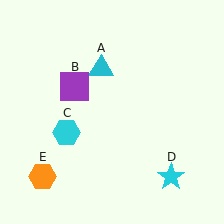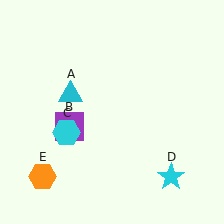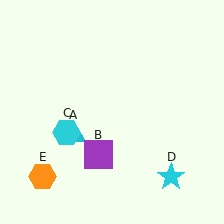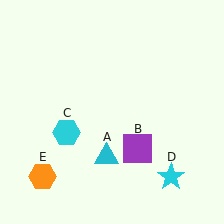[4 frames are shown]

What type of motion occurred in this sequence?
The cyan triangle (object A), purple square (object B) rotated counterclockwise around the center of the scene.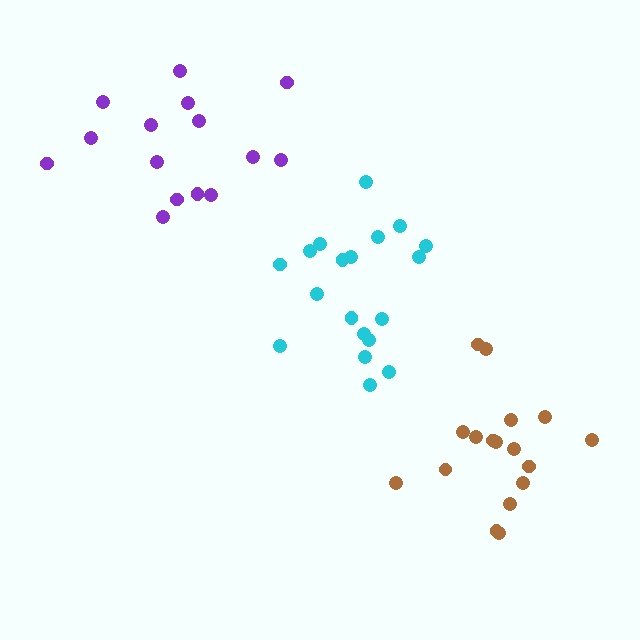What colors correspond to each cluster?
The clusters are colored: brown, cyan, purple.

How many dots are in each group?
Group 1: 17 dots, Group 2: 19 dots, Group 3: 15 dots (51 total).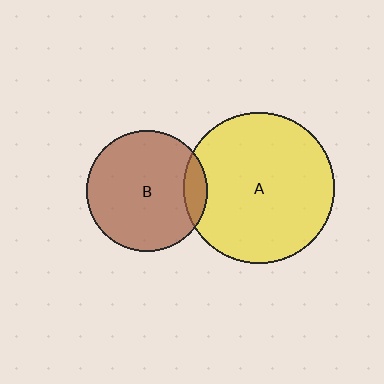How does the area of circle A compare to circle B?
Approximately 1.5 times.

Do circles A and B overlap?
Yes.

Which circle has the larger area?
Circle A (yellow).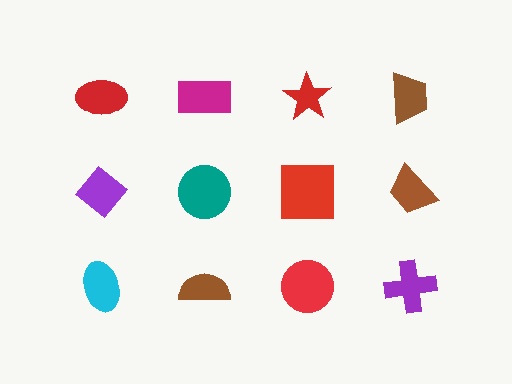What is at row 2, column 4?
A brown trapezoid.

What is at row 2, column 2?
A teal circle.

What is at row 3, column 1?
A cyan ellipse.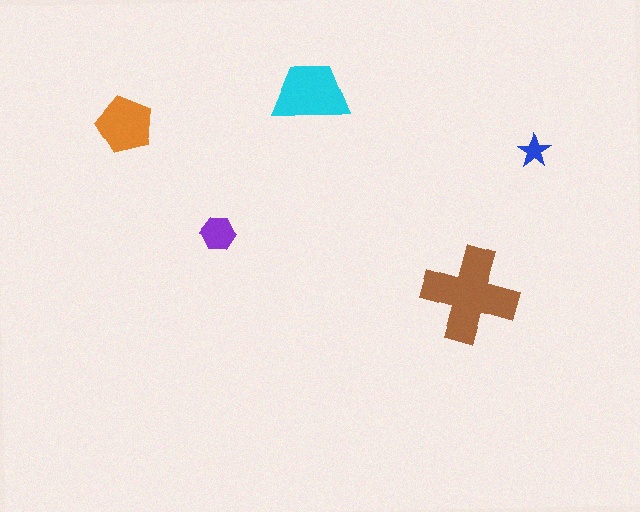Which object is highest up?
The cyan trapezoid is topmost.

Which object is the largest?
The brown cross.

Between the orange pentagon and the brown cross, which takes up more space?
The brown cross.